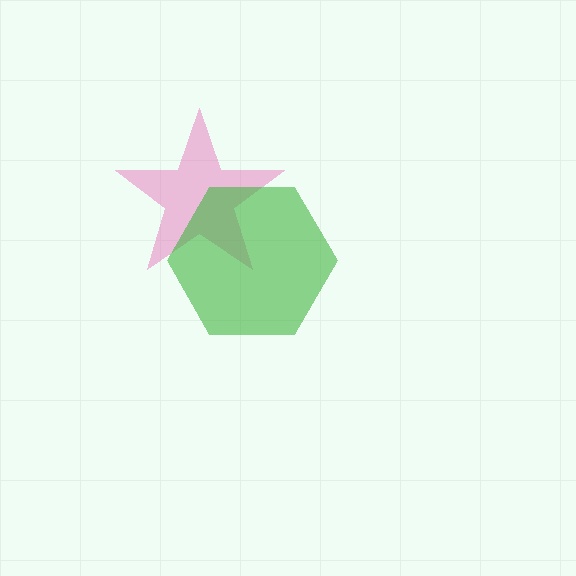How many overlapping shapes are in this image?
There are 2 overlapping shapes in the image.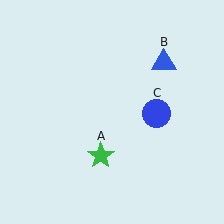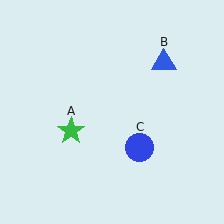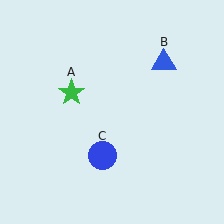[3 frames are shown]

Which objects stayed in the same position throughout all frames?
Blue triangle (object B) remained stationary.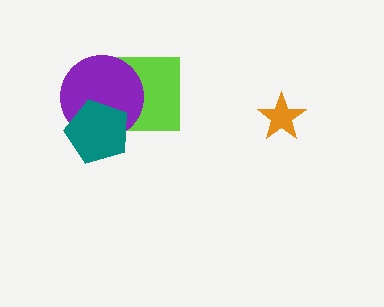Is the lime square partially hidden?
Yes, it is partially covered by another shape.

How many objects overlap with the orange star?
0 objects overlap with the orange star.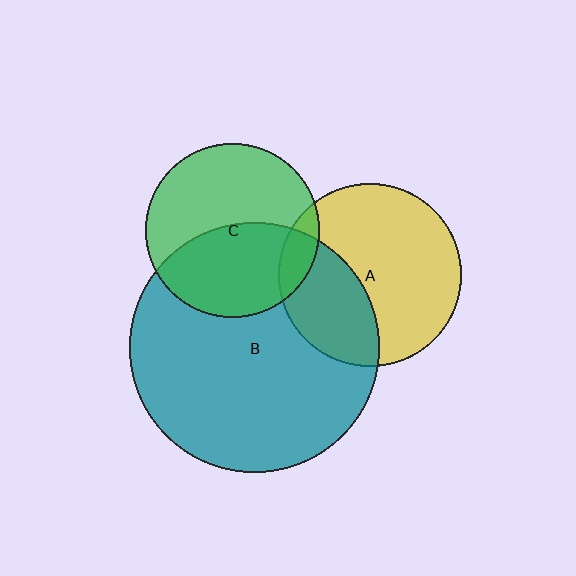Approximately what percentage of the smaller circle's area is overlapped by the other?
Approximately 45%.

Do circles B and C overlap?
Yes.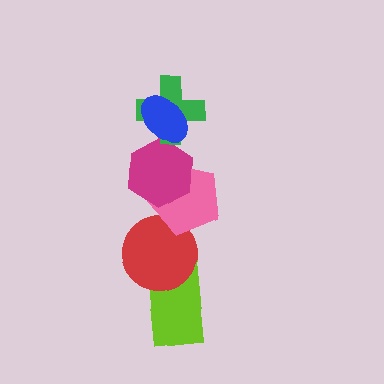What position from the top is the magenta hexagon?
The magenta hexagon is 3rd from the top.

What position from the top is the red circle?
The red circle is 5th from the top.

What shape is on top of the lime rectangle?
The red circle is on top of the lime rectangle.